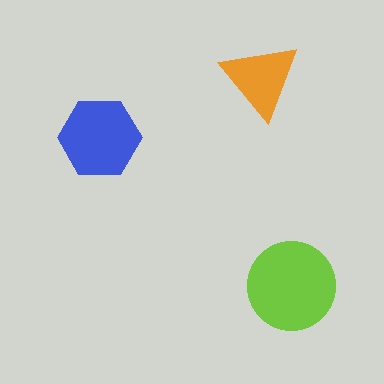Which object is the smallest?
The orange triangle.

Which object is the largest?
The lime circle.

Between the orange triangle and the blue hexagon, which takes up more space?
The blue hexagon.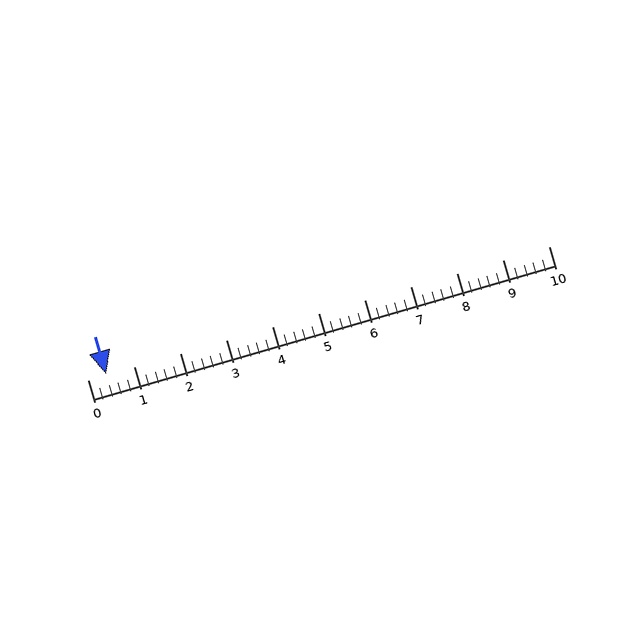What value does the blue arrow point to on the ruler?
The blue arrow points to approximately 0.4.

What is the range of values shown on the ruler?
The ruler shows values from 0 to 10.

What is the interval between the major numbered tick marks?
The major tick marks are spaced 1 units apart.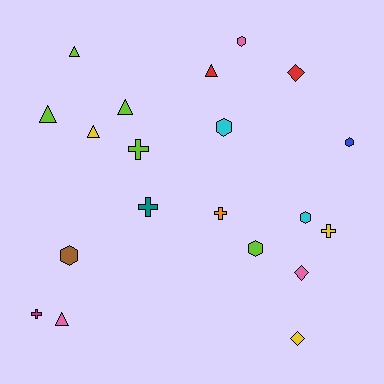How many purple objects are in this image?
There are no purple objects.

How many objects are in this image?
There are 20 objects.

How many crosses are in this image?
There are 5 crosses.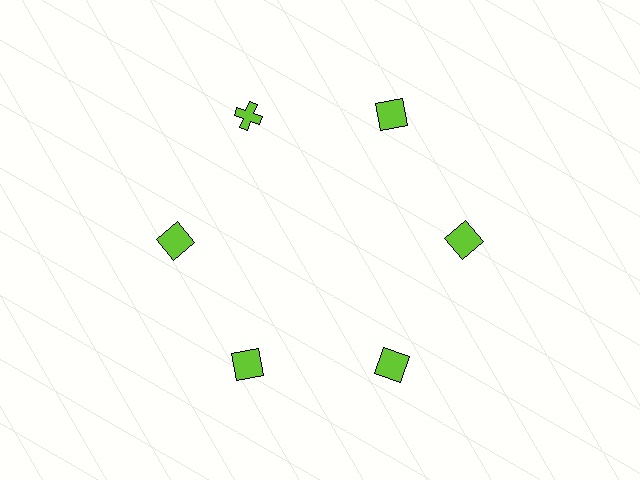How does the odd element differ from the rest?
It has a different shape: cross instead of square.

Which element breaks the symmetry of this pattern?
The lime cross at roughly the 11 o'clock position breaks the symmetry. All other shapes are lime squares.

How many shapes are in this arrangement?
There are 6 shapes arranged in a ring pattern.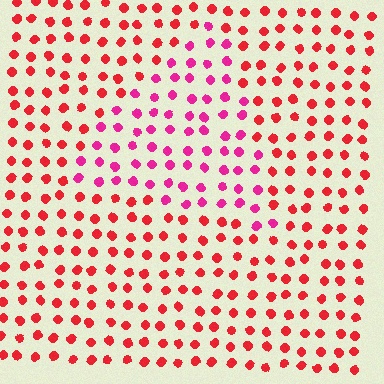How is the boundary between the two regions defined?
The boundary is defined purely by a slight shift in hue (about 32 degrees). Spacing, size, and orientation are identical on both sides.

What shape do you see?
I see a triangle.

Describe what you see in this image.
The image is filled with small red elements in a uniform arrangement. A triangle-shaped region is visible where the elements are tinted to a slightly different hue, forming a subtle color boundary.